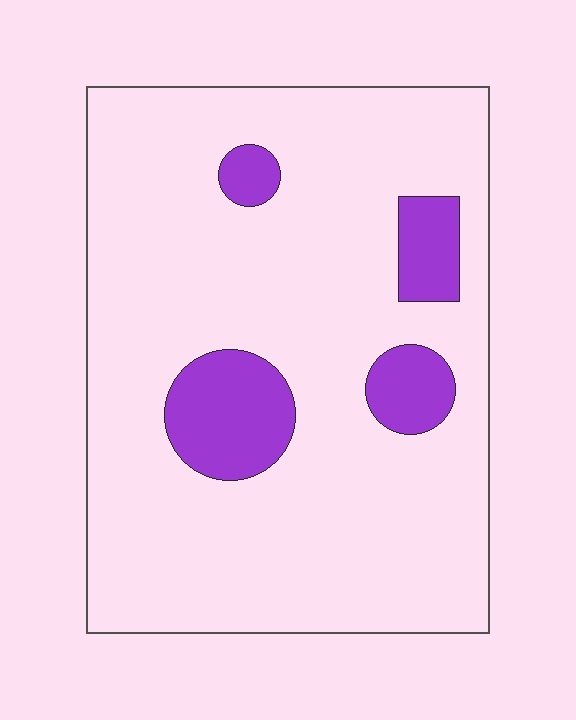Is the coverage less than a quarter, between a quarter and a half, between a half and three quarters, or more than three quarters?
Less than a quarter.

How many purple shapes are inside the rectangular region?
4.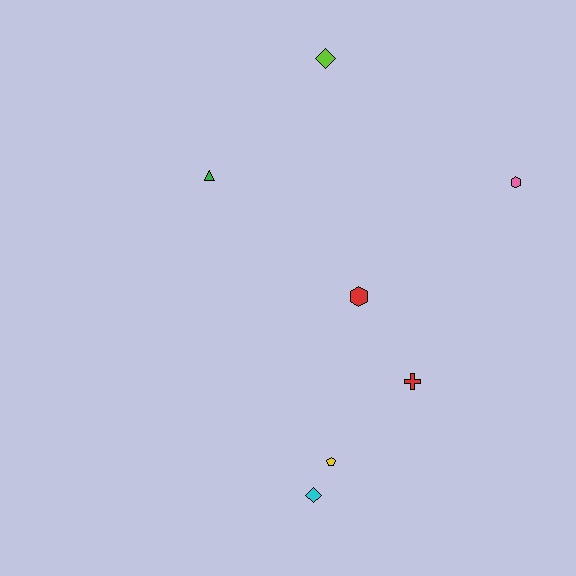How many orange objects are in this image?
There are no orange objects.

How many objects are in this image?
There are 7 objects.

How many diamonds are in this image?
There are 2 diamonds.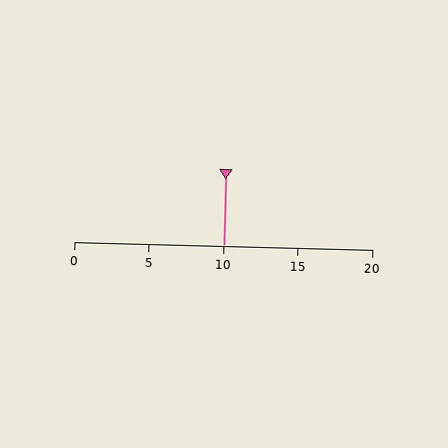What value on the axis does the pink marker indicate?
The marker indicates approximately 10.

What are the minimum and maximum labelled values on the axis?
The axis runs from 0 to 20.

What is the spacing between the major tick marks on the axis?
The major ticks are spaced 5 apart.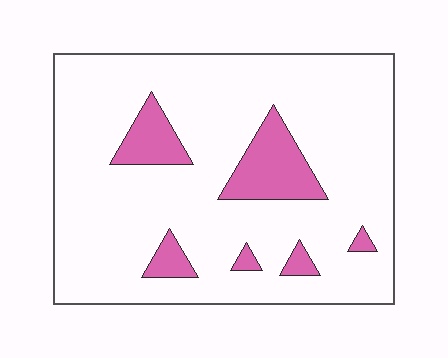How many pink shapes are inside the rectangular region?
6.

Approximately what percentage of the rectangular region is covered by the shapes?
Approximately 15%.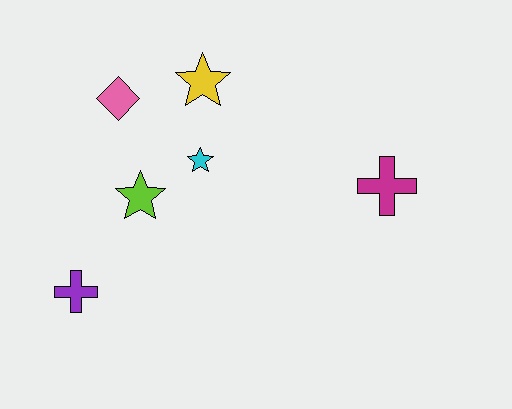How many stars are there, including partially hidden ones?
There are 3 stars.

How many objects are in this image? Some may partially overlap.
There are 6 objects.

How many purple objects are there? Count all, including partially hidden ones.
There is 1 purple object.